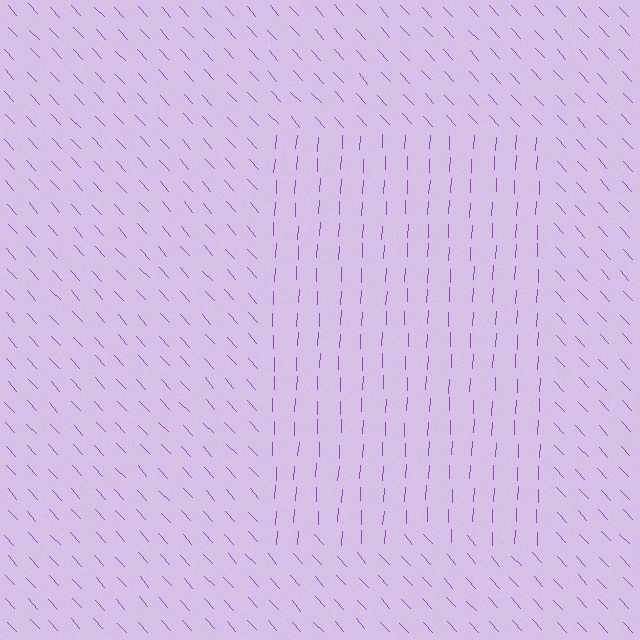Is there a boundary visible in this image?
Yes, there is a texture boundary formed by a change in line orientation.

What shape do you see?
I see a rectangle.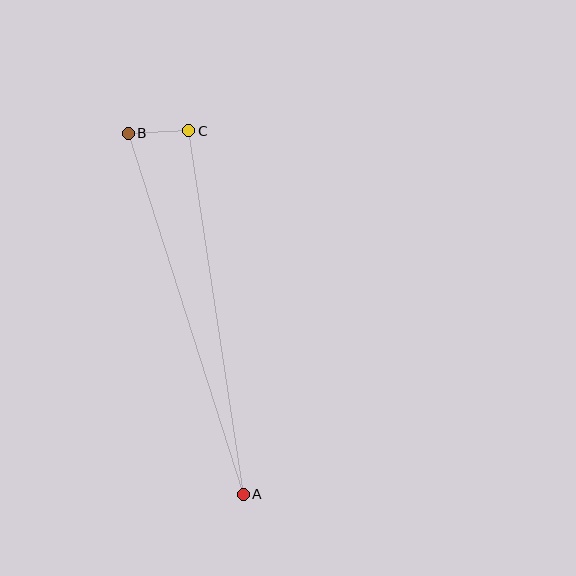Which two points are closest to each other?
Points B and C are closest to each other.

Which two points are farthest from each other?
Points A and B are farthest from each other.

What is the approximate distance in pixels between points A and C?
The distance between A and C is approximately 367 pixels.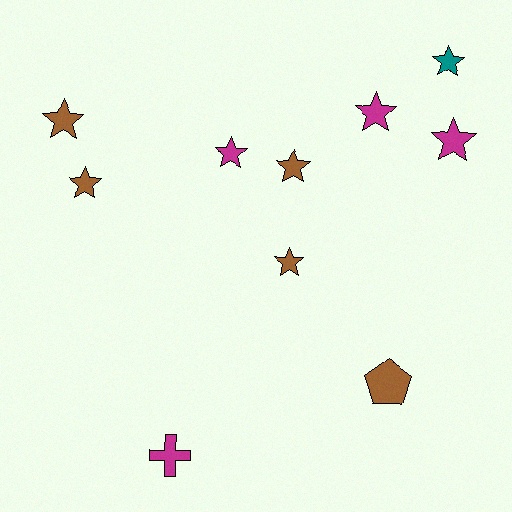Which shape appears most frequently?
Star, with 8 objects.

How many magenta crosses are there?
There is 1 magenta cross.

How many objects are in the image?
There are 10 objects.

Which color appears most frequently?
Brown, with 5 objects.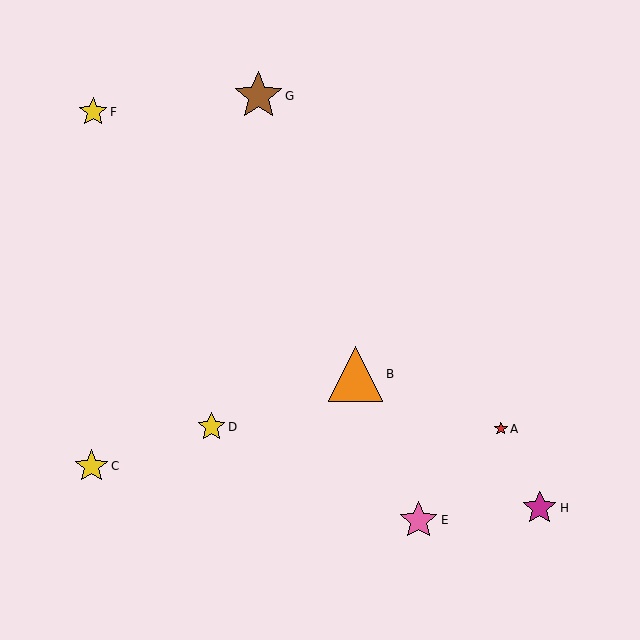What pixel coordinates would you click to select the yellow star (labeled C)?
Click at (91, 466) to select the yellow star C.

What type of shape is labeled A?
Shape A is a red star.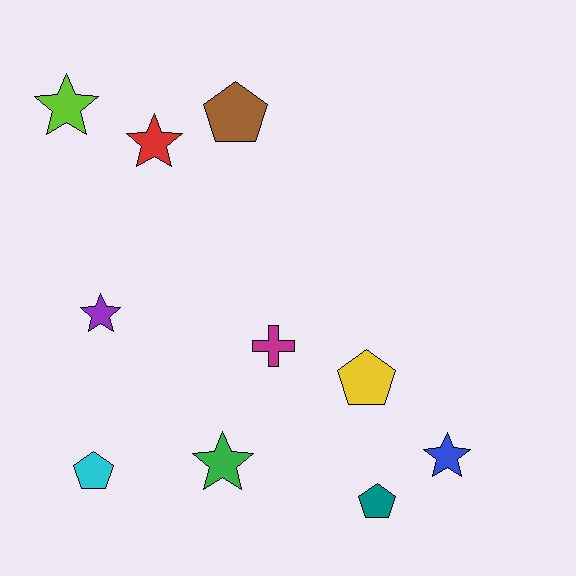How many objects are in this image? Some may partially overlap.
There are 10 objects.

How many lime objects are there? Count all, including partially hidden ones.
There is 1 lime object.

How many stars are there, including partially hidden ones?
There are 5 stars.